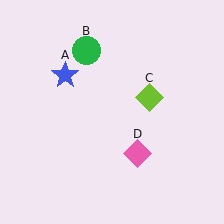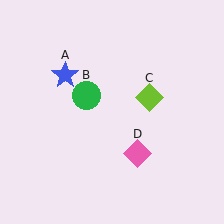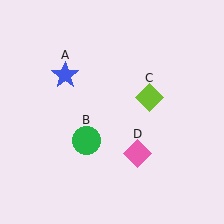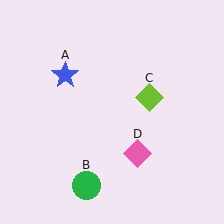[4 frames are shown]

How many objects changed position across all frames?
1 object changed position: green circle (object B).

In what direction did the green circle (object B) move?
The green circle (object B) moved down.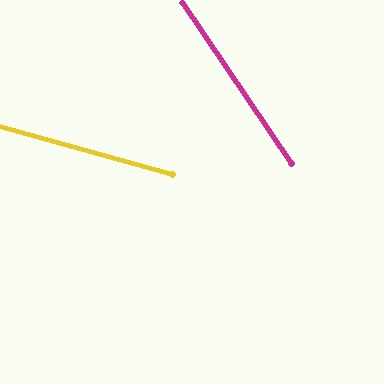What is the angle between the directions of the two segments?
Approximately 40 degrees.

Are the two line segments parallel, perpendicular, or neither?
Neither parallel nor perpendicular — they differ by about 40°.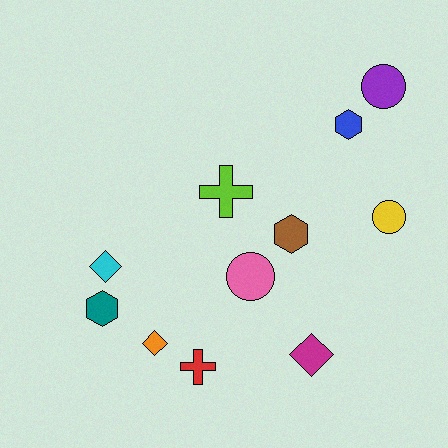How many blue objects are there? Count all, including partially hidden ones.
There is 1 blue object.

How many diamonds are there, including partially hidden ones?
There are 3 diamonds.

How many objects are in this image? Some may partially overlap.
There are 11 objects.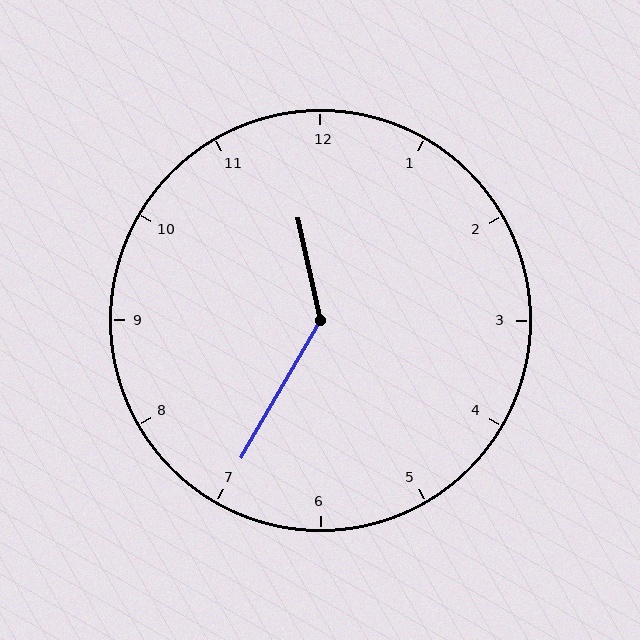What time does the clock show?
11:35.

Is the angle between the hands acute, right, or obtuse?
It is obtuse.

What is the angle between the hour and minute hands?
Approximately 138 degrees.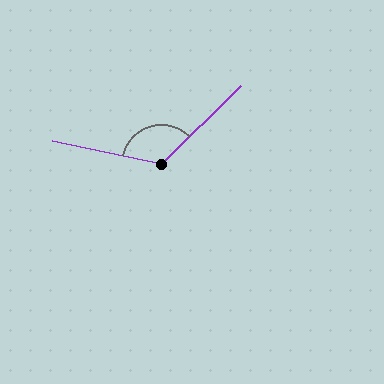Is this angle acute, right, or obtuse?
It is obtuse.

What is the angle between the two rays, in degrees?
Approximately 123 degrees.